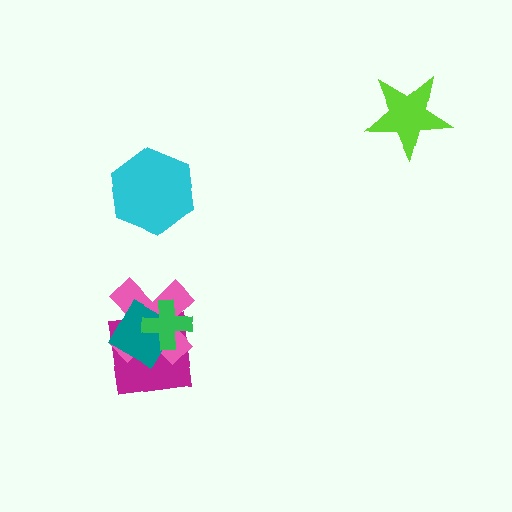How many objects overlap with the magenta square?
3 objects overlap with the magenta square.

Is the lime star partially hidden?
No, no other shape covers it.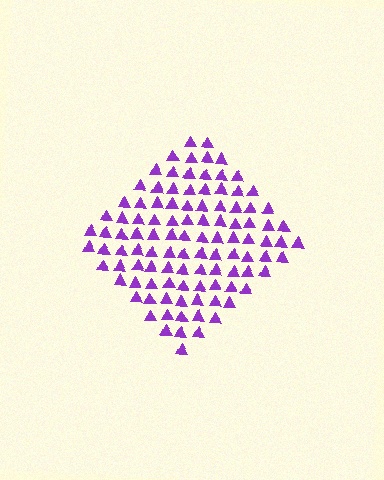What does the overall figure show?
The overall figure shows a diamond.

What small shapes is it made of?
It is made of small triangles.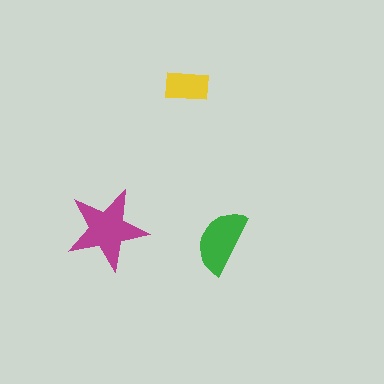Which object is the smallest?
The yellow rectangle.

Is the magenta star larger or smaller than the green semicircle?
Larger.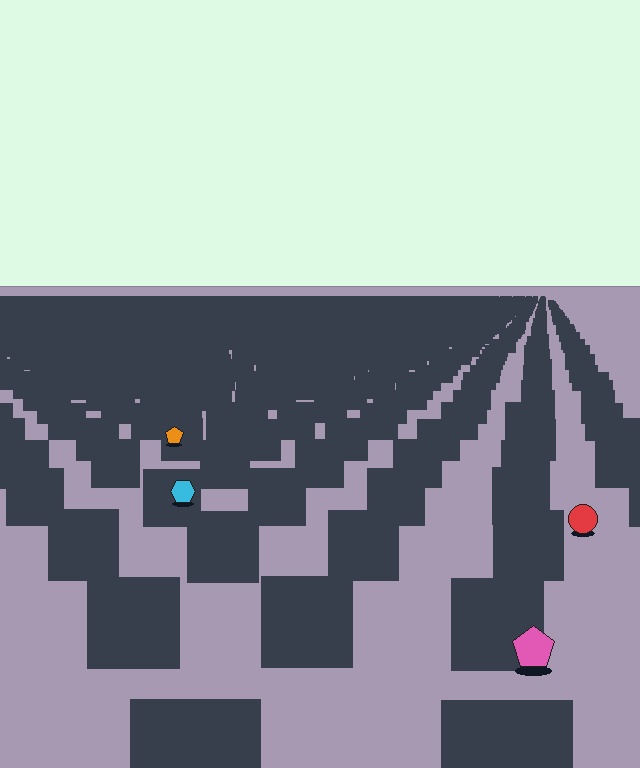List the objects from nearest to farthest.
From nearest to farthest: the pink pentagon, the red circle, the cyan hexagon, the orange pentagon.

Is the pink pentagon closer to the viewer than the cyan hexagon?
Yes. The pink pentagon is closer — you can tell from the texture gradient: the ground texture is coarser near it.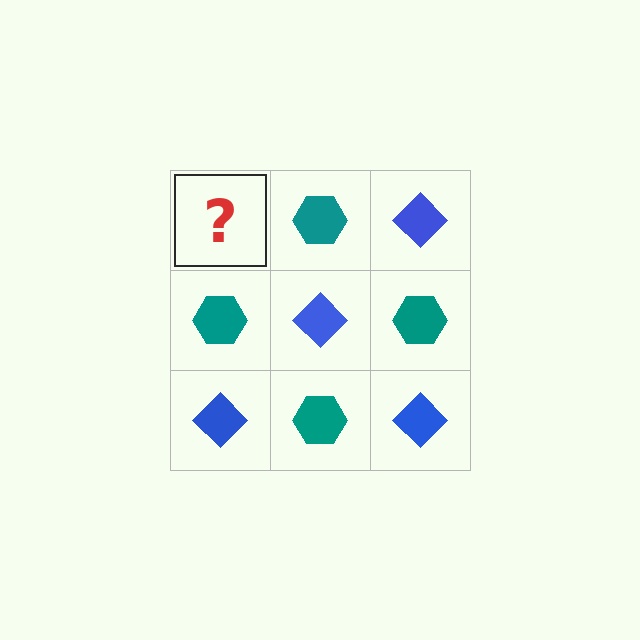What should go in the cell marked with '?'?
The missing cell should contain a blue diamond.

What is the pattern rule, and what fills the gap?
The rule is that it alternates blue diamond and teal hexagon in a checkerboard pattern. The gap should be filled with a blue diamond.